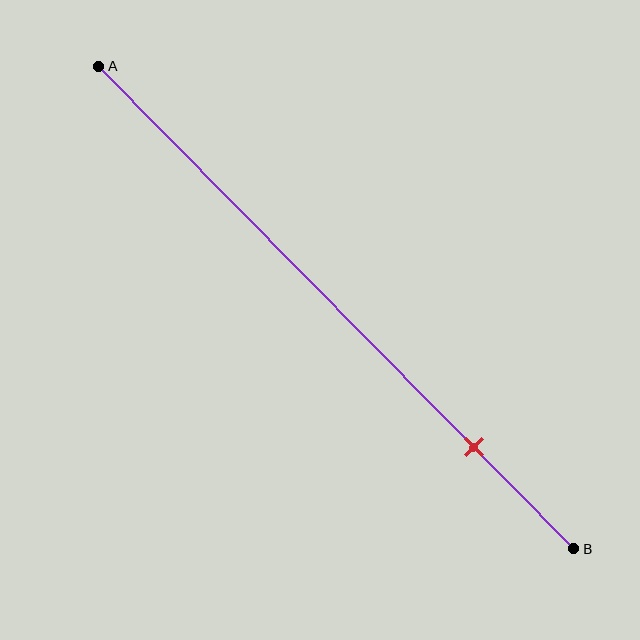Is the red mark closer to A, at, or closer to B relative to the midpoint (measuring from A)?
The red mark is closer to point B than the midpoint of segment AB.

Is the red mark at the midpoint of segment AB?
No, the mark is at about 80% from A, not at the 50% midpoint.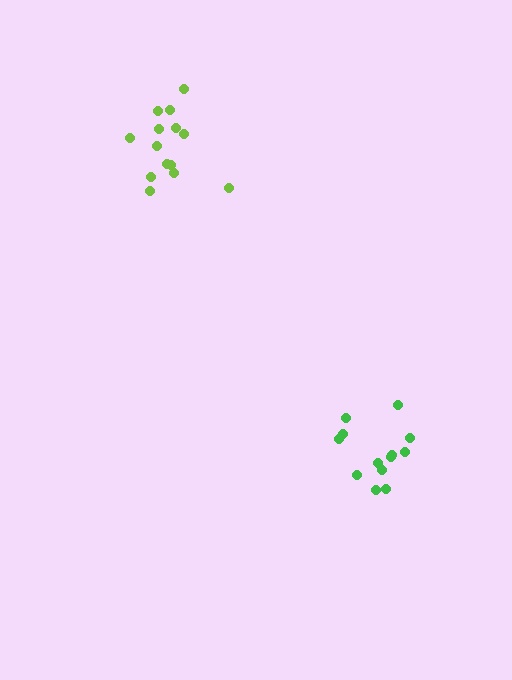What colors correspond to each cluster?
The clusters are colored: lime, green.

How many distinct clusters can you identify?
There are 2 distinct clusters.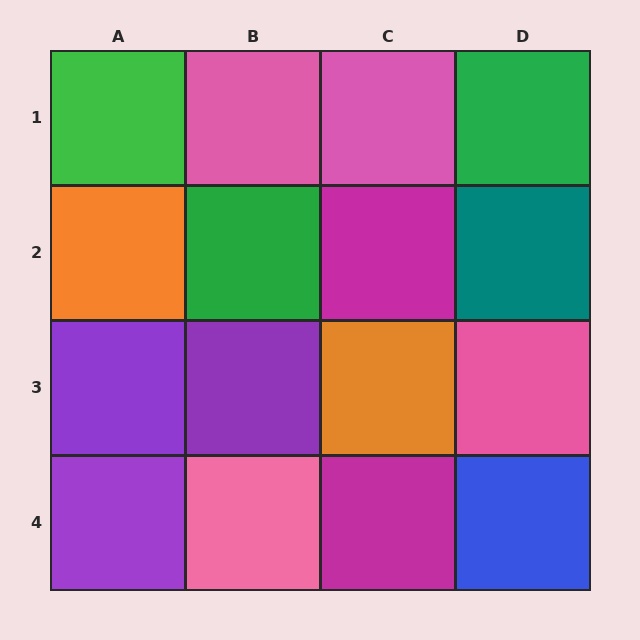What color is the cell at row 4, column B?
Pink.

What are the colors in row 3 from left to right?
Purple, purple, orange, pink.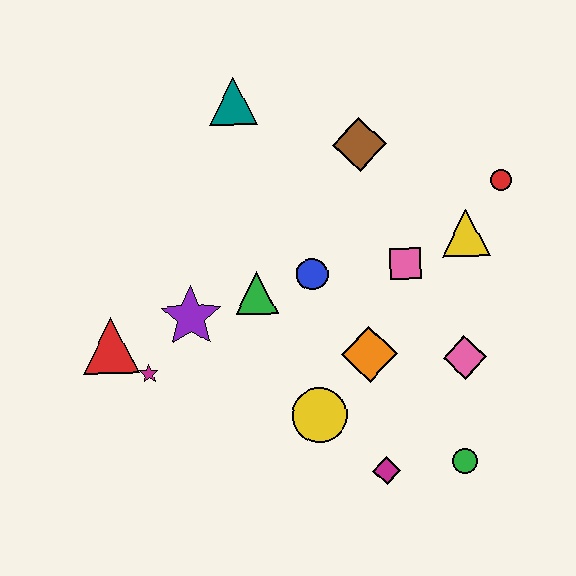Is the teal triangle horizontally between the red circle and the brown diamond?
No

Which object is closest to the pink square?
The yellow triangle is closest to the pink square.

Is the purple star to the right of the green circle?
No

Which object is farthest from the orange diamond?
The teal triangle is farthest from the orange diamond.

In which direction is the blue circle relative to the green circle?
The blue circle is above the green circle.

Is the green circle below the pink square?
Yes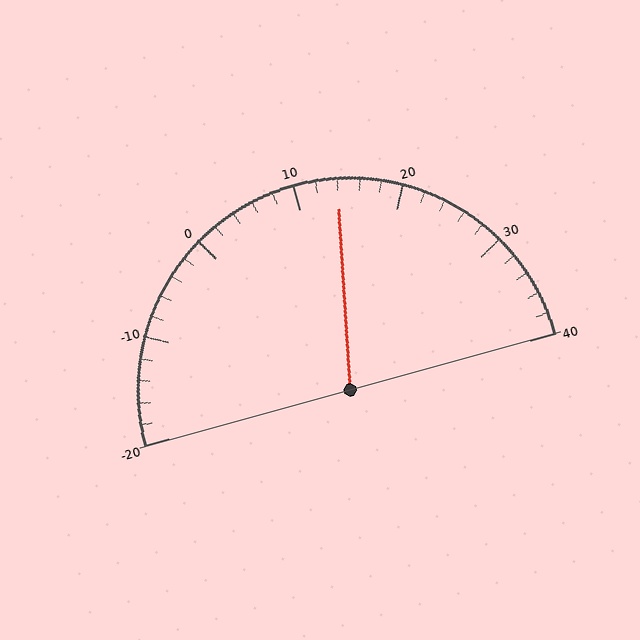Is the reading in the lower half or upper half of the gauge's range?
The reading is in the upper half of the range (-20 to 40).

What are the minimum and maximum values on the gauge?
The gauge ranges from -20 to 40.